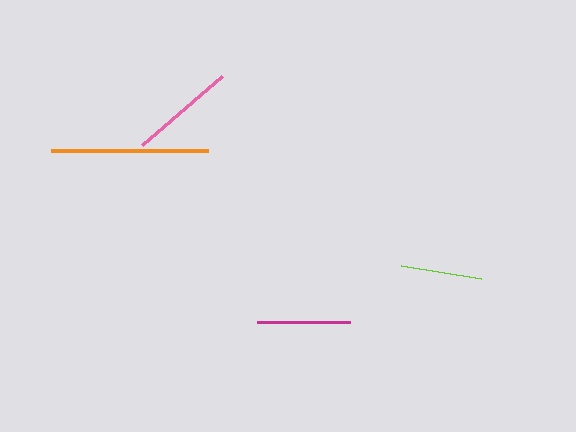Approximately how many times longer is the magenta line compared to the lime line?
The magenta line is approximately 1.1 times the length of the lime line.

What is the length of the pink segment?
The pink segment is approximately 106 pixels long.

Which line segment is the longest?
The orange line is the longest at approximately 157 pixels.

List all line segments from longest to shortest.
From longest to shortest: orange, pink, magenta, lime.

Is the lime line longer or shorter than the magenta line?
The magenta line is longer than the lime line.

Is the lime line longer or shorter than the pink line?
The pink line is longer than the lime line.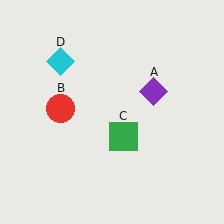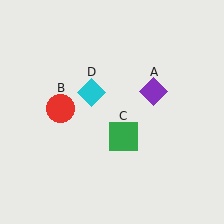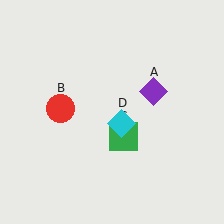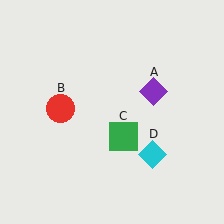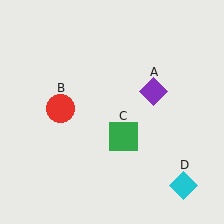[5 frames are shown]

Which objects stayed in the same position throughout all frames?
Purple diamond (object A) and red circle (object B) and green square (object C) remained stationary.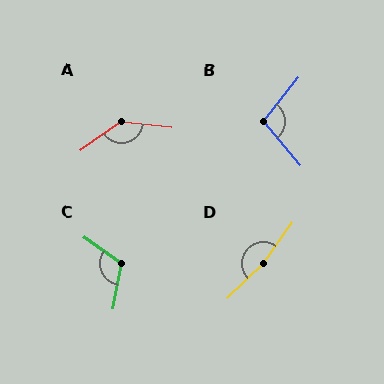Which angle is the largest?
D, at approximately 170 degrees.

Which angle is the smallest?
B, at approximately 101 degrees.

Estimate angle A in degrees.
Approximately 138 degrees.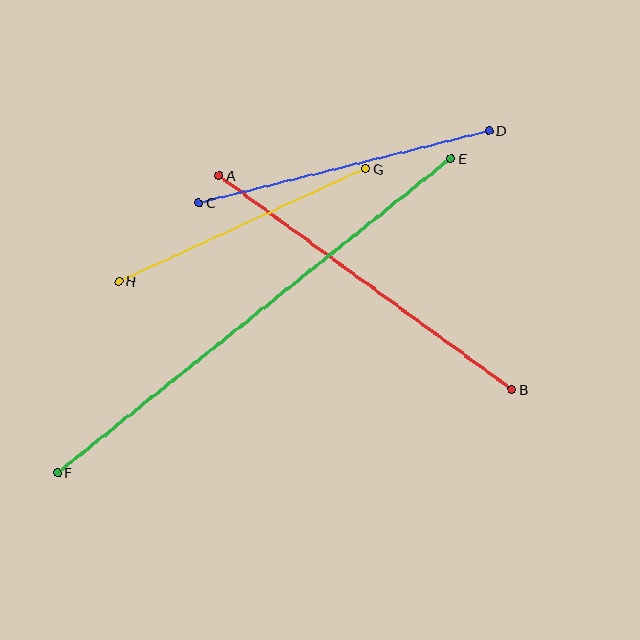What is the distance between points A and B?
The distance is approximately 363 pixels.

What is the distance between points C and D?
The distance is approximately 299 pixels.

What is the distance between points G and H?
The distance is approximately 271 pixels.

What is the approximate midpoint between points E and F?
The midpoint is at approximately (254, 316) pixels.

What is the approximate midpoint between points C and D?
The midpoint is at approximately (344, 167) pixels.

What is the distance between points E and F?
The distance is approximately 504 pixels.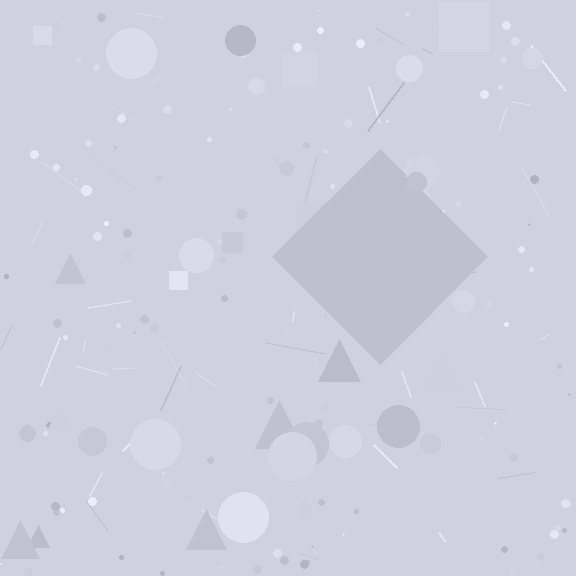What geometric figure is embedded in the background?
A diamond is embedded in the background.